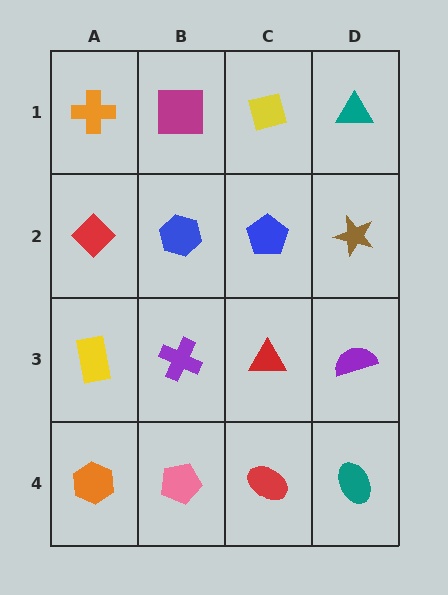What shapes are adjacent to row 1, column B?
A blue hexagon (row 2, column B), an orange cross (row 1, column A), a yellow square (row 1, column C).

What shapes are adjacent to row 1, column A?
A red diamond (row 2, column A), a magenta square (row 1, column B).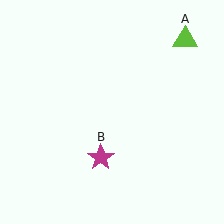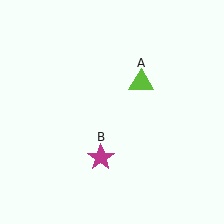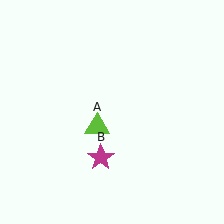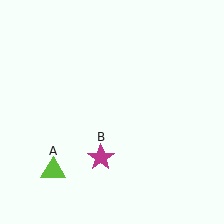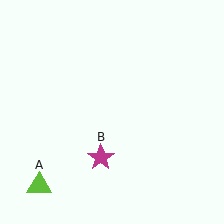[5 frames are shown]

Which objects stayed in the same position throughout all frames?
Magenta star (object B) remained stationary.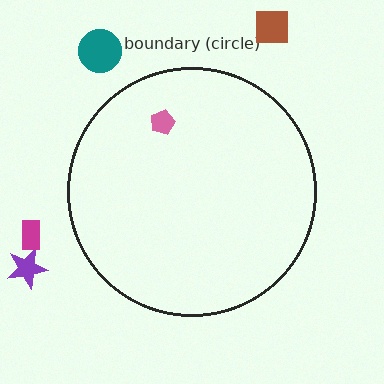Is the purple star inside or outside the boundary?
Outside.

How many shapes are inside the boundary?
1 inside, 4 outside.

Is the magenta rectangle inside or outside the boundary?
Outside.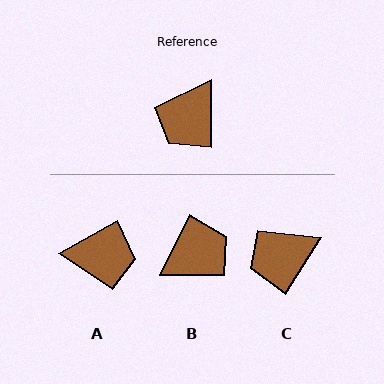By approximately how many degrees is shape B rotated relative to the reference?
Approximately 154 degrees counter-clockwise.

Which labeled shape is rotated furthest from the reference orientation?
B, about 154 degrees away.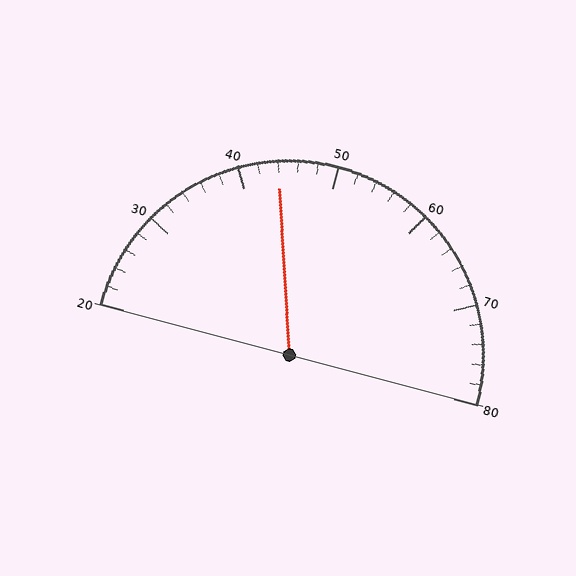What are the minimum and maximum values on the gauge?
The gauge ranges from 20 to 80.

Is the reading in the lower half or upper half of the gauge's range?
The reading is in the lower half of the range (20 to 80).